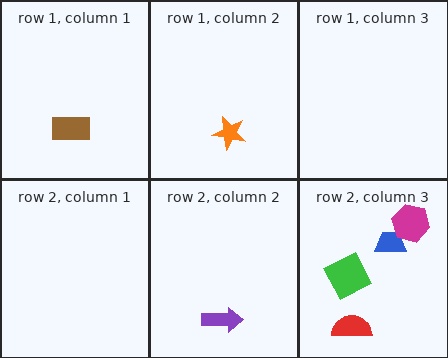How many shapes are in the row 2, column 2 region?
1.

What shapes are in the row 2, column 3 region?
The blue trapezoid, the magenta hexagon, the green diamond, the red semicircle.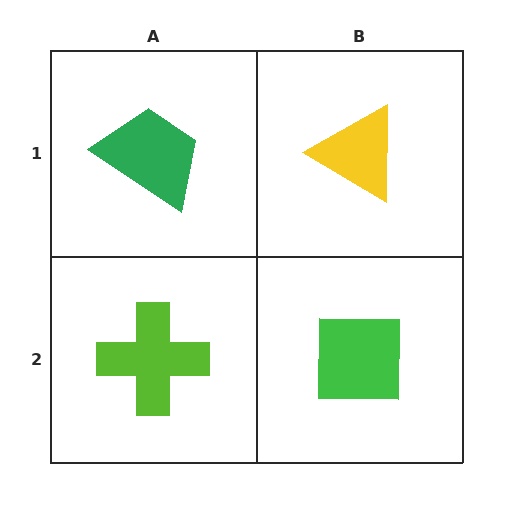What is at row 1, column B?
A yellow triangle.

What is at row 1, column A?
A green trapezoid.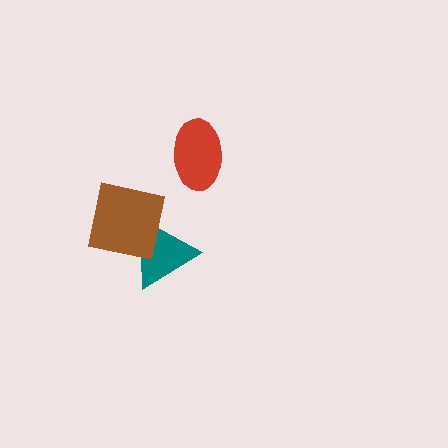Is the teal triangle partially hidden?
Yes, it is partially covered by another shape.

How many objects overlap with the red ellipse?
0 objects overlap with the red ellipse.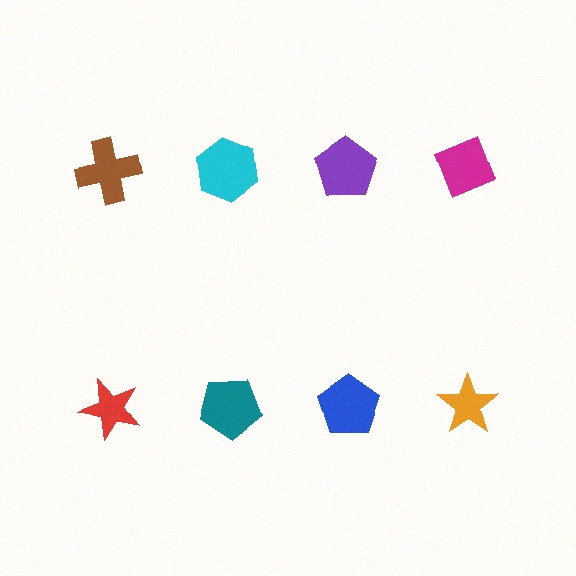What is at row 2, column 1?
A red star.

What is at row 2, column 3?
A blue pentagon.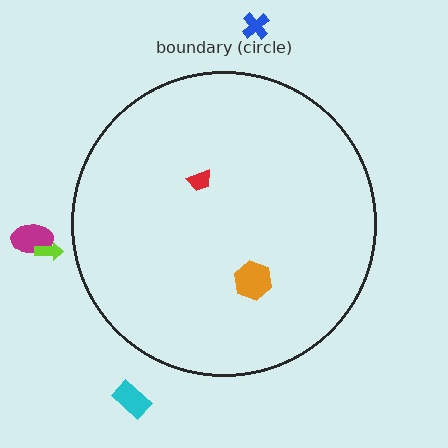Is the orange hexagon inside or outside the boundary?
Inside.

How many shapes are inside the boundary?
2 inside, 4 outside.